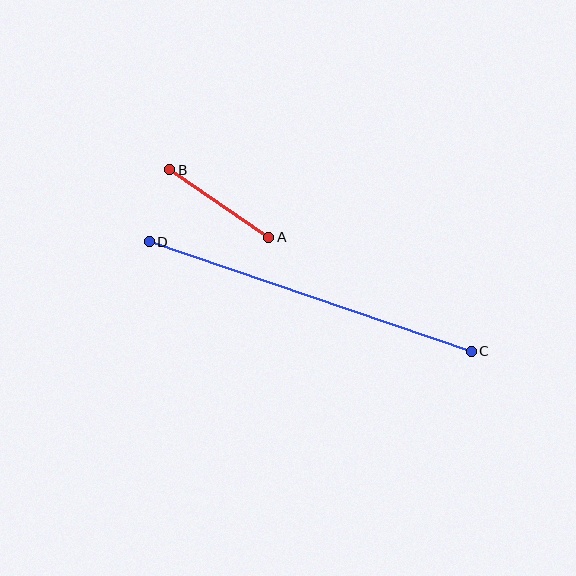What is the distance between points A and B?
The distance is approximately 120 pixels.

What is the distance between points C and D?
The distance is approximately 340 pixels.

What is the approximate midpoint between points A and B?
The midpoint is at approximately (219, 203) pixels.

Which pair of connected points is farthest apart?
Points C and D are farthest apart.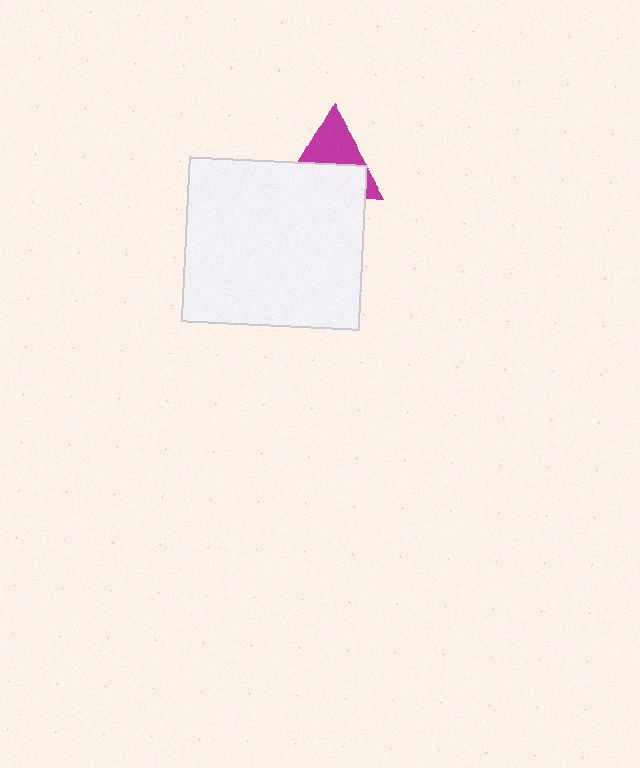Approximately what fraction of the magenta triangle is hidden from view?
Roughly 53% of the magenta triangle is hidden behind the white rectangle.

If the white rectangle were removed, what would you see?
You would see the complete magenta triangle.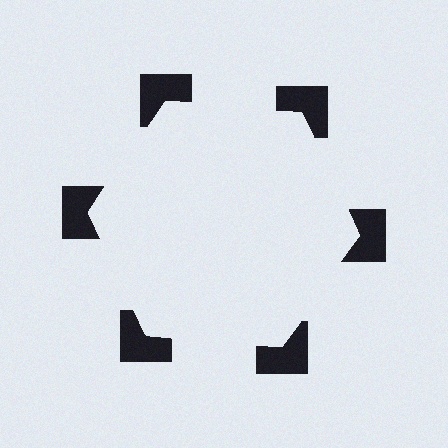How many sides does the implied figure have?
6 sides.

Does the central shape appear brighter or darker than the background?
It typically appears slightly brighter than the background, even though no actual brightness change is drawn.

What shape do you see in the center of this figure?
An illusory hexagon — its edges are inferred from the aligned wedge cuts in the notched squares, not physically drawn.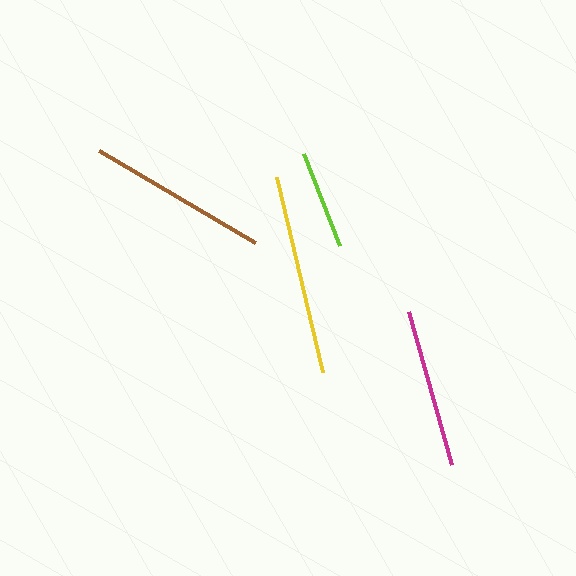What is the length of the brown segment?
The brown segment is approximately 181 pixels long.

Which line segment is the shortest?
The lime line is the shortest at approximately 99 pixels.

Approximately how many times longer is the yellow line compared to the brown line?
The yellow line is approximately 1.1 times the length of the brown line.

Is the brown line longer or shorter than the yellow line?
The yellow line is longer than the brown line.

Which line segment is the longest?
The yellow line is the longest at approximately 200 pixels.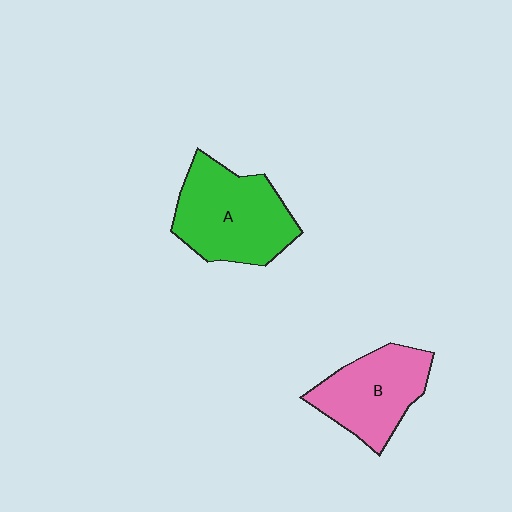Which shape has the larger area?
Shape A (green).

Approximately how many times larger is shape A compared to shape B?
Approximately 1.2 times.